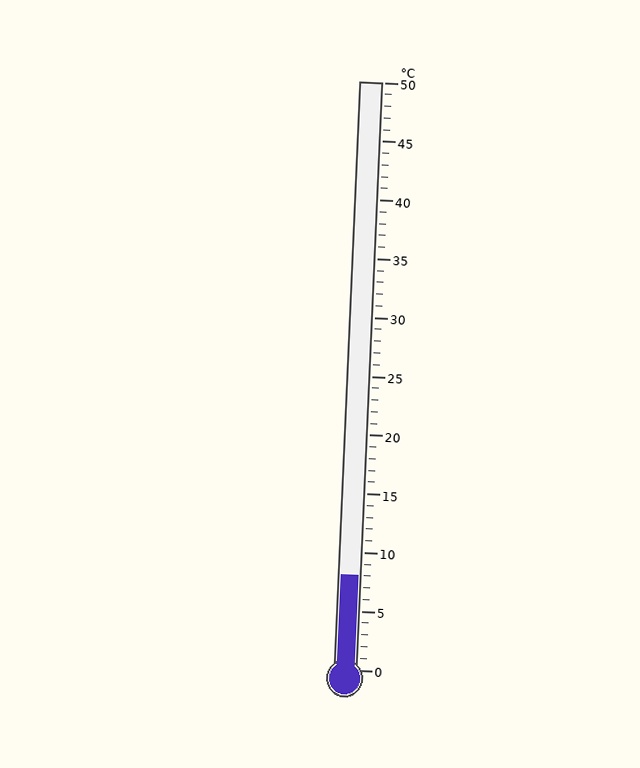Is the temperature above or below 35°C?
The temperature is below 35°C.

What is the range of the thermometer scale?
The thermometer scale ranges from 0°C to 50°C.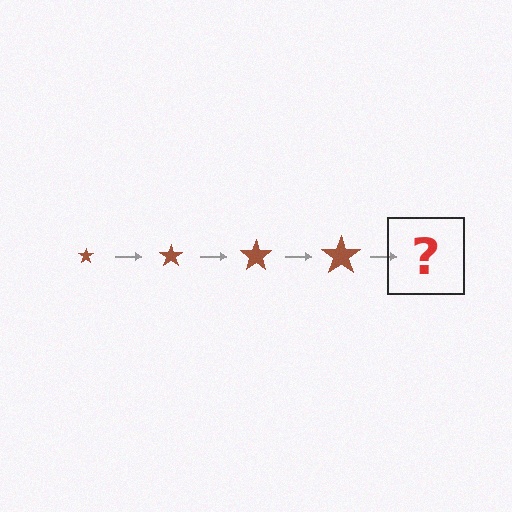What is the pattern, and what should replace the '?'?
The pattern is that the star gets progressively larger each step. The '?' should be a brown star, larger than the previous one.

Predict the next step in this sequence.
The next step is a brown star, larger than the previous one.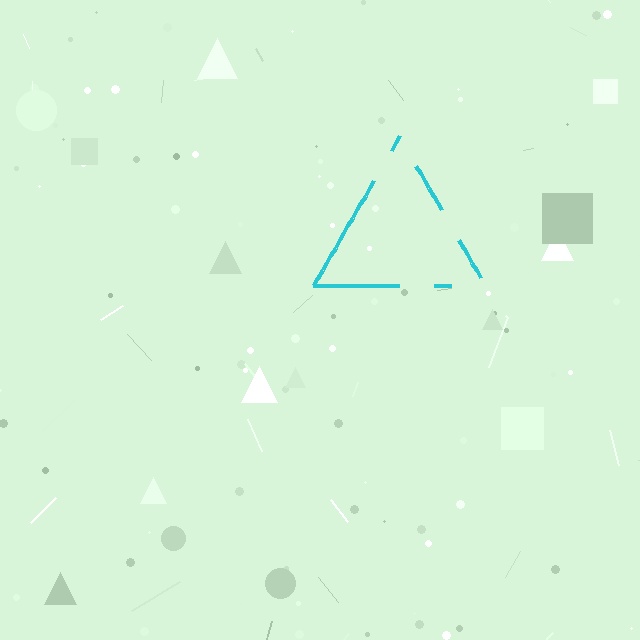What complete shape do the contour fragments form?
The contour fragments form a triangle.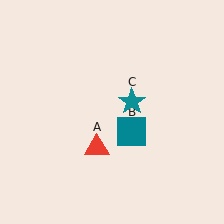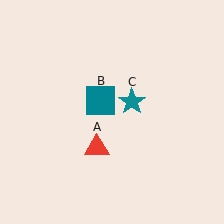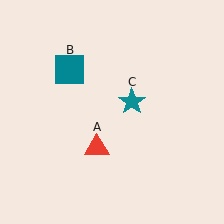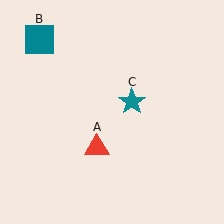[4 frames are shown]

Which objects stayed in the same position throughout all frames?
Red triangle (object A) and teal star (object C) remained stationary.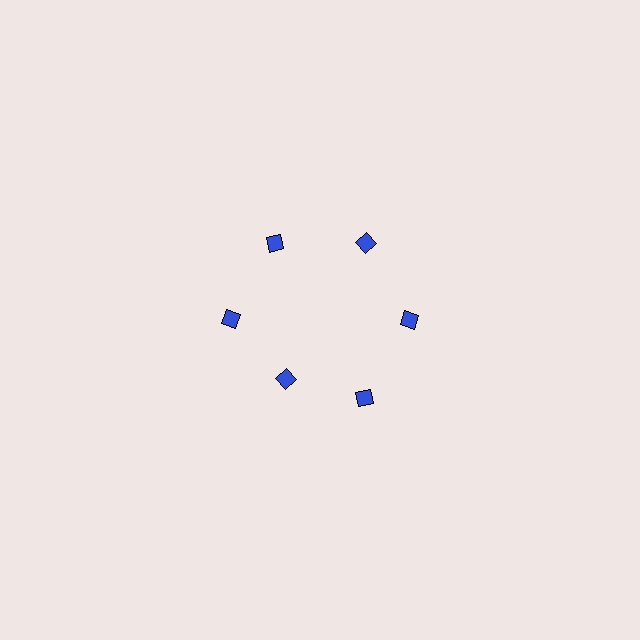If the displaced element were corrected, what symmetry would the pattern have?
It would have 6-fold rotational symmetry — the pattern would map onto itself every 60 degrees.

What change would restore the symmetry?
The symmetry would be restored by moving it outward, back onto the ring so that all 6 diamonds sit at equal angles and equal distance from the center.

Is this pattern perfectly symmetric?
No. The 6 blue diamonds are arranged in a ring, but one element near the 7 o'clock position is pulled inward toward the center, breaking the 6-fold rotational symmetry.